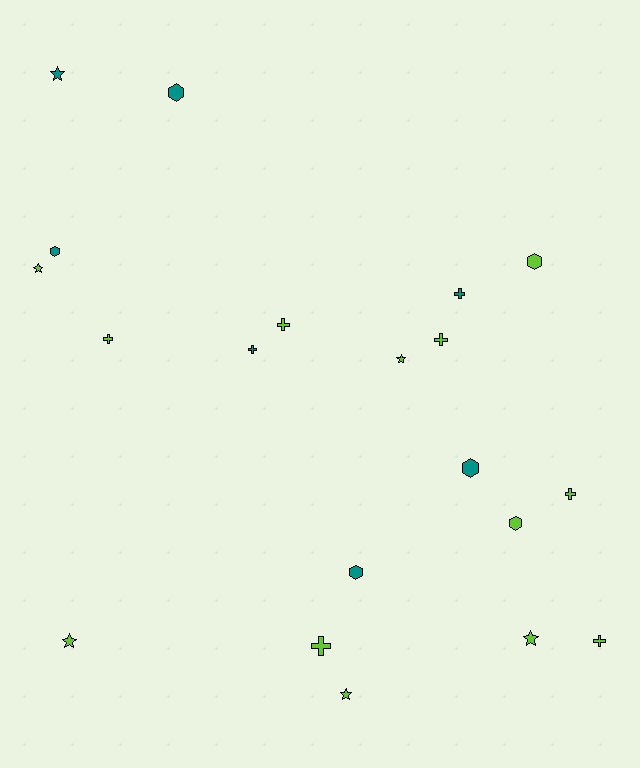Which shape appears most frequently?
Cross, with 8 objects.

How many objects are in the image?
There are 20 objects.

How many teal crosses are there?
There are 2 teal crosses.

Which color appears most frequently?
Lime, with 13 objects.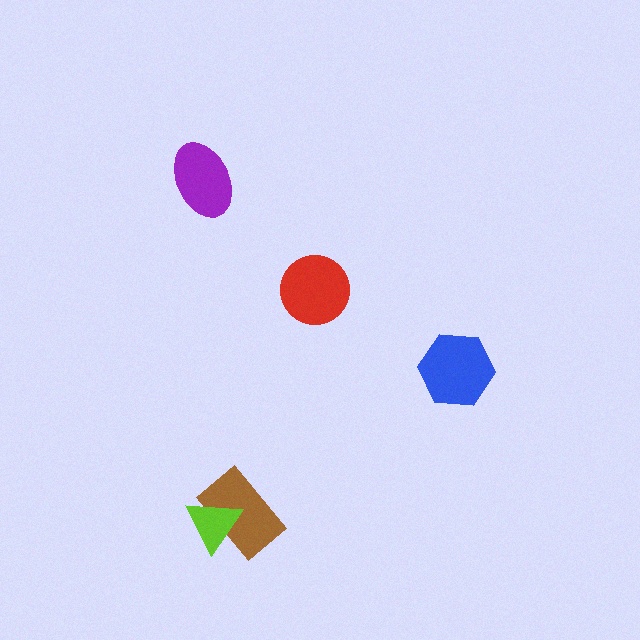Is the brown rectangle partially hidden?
Yes, it is partially covered by another shape.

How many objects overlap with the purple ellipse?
0 objects overlap with the purple ellipse.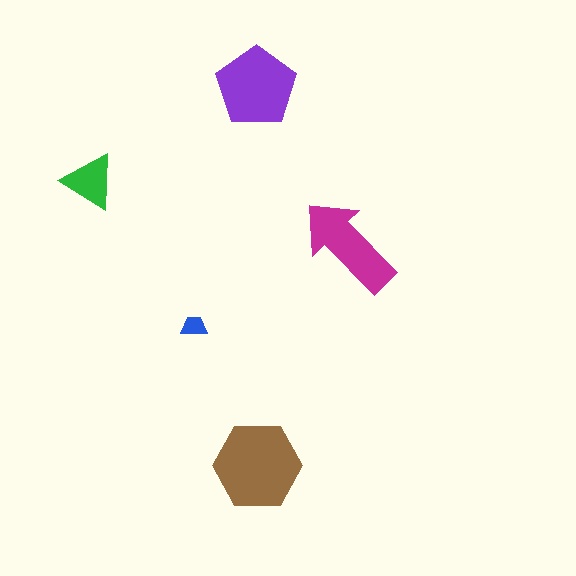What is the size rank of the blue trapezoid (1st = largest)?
5th.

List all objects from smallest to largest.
The blue trapezoid, the green triangle, the magenta arrow, the purple pentagon, the brown hexagon.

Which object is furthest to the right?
The magenta arrow is rightmost.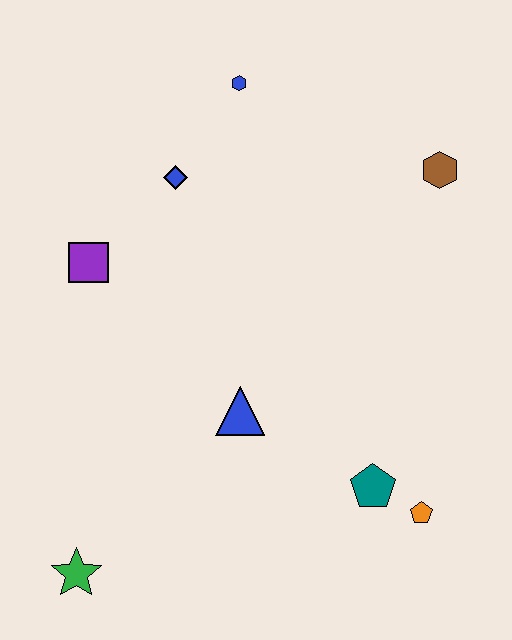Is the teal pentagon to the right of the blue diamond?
Yes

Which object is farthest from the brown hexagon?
The green star is farthest from the brown hexagon.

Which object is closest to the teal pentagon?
The orange pentagon is closest to the teal pentagon.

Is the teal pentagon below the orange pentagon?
No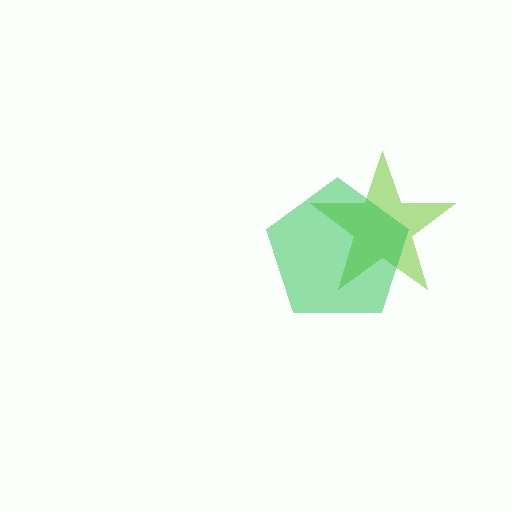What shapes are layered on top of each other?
The layered shapes are: a lime star, a green pentagon.